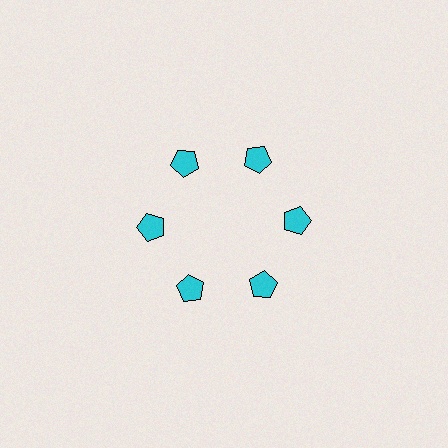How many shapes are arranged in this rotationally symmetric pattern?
There are 6 shapes, arranged in 6 groups of 1.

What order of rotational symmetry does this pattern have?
This pattern has 6-fold rotational symmetry.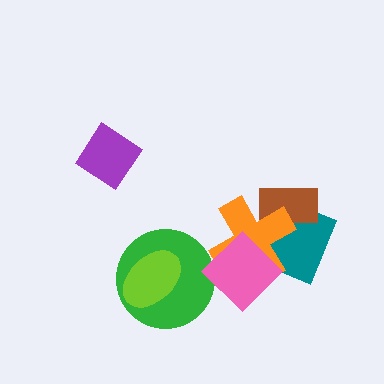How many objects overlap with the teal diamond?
3 objects overlap with the teal diamond.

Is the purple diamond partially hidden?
No, no other shape covers it.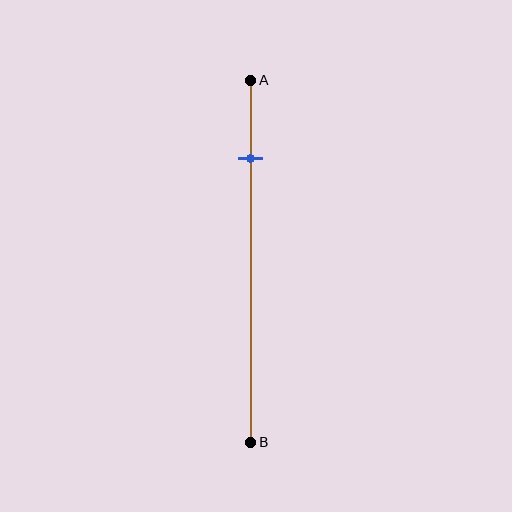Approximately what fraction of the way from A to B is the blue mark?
The blue mark is approximately 20% of the way from A to B.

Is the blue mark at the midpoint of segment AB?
No, the mark is at about 20% from A, not at the 50% midpoint.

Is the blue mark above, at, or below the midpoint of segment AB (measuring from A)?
The blue mark is above the midpoint of segment AB.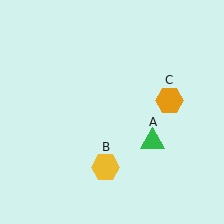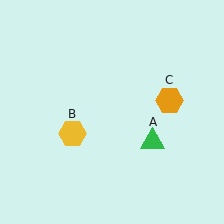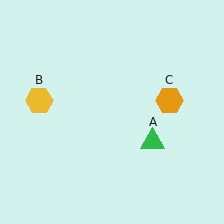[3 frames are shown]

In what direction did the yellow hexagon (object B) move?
The yellow hexagon (object B) moved up and to the left.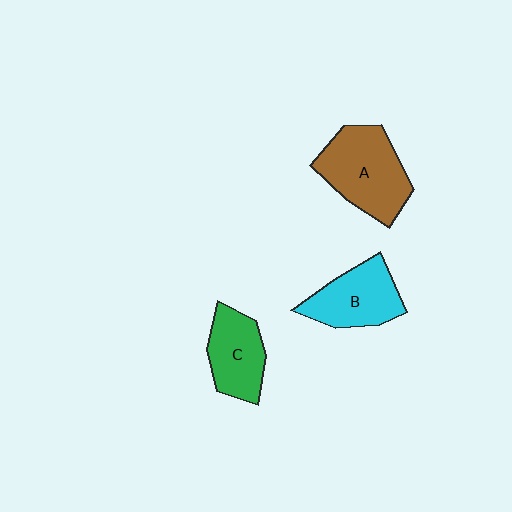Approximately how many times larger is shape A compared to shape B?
Approximately 1.3 times.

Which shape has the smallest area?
Shape C (green).